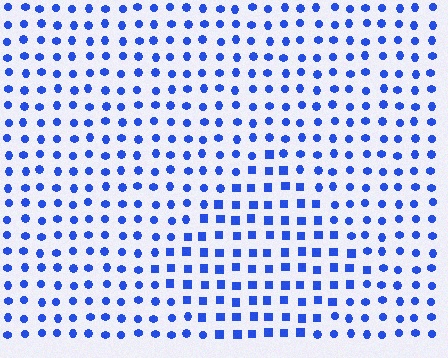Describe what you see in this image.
The image is filled with small blue elements arranged in a uniform grid. A diamond-shaped region contains squares, while the surrounding area contains circles. The boundary is defined purely by the change in element shape.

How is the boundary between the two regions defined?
The boundary is defined by a change in element shape: squares inside vs. circles outside. All elements share the same color and spacing.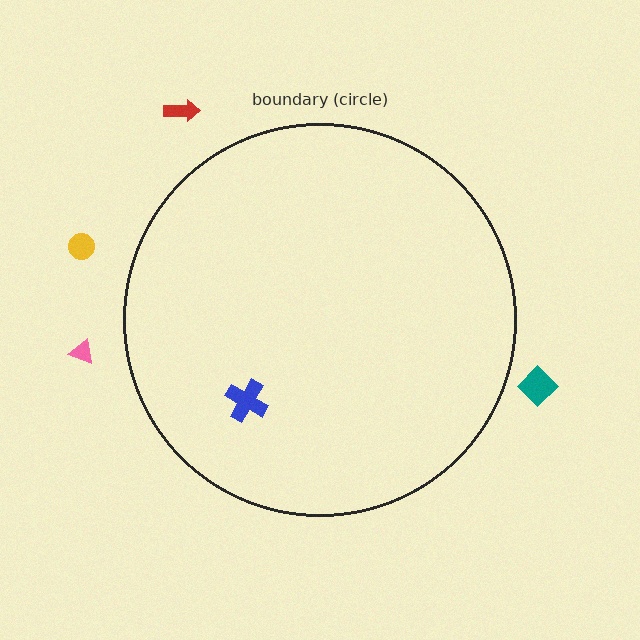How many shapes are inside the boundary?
1 inside, 4 outside.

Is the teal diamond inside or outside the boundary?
Outside.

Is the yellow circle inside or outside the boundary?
Outside.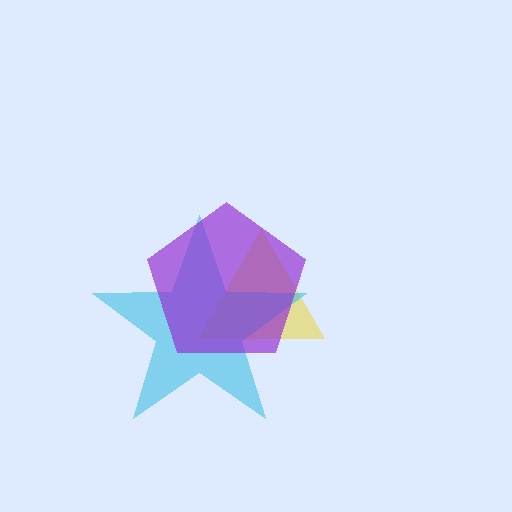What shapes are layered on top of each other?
The layered shapes are: a yellow triangle, a cyan star, a purple pentagon.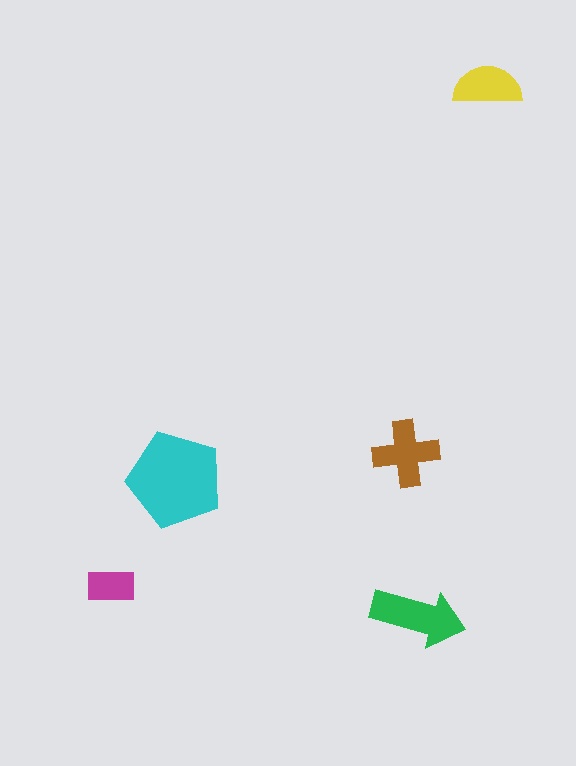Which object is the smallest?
The magenta rectangle.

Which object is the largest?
The cyan pentagon.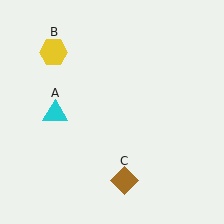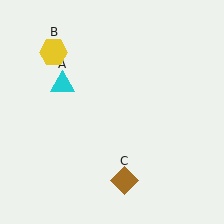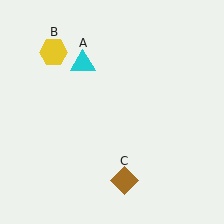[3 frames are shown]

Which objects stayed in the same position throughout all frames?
Yellow hexagon (object B) and brown diamond (object C) remained stationary.